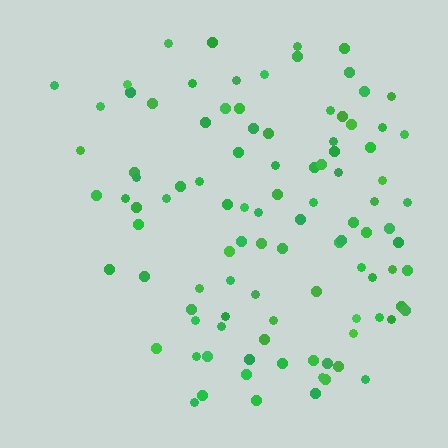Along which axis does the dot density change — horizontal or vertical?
Horizontal.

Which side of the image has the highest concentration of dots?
The right.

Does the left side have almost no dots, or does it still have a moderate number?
Still a moderate number, just noticeably fewer than the right.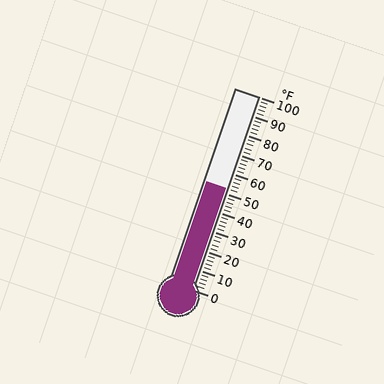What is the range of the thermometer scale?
The thermometer scale ranges from 0°F to 100°F.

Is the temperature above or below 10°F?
The temperature is above 10°F.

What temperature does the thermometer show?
The thermometer shows approximately 52°F.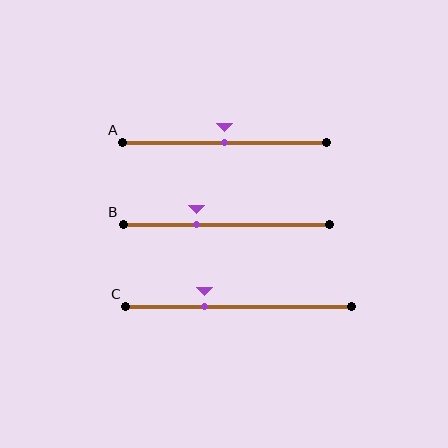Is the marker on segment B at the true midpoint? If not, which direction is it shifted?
No, the marker on segment B is shifted to the left by about 15% of the segment length.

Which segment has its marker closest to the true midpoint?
Segment A has its marker closest to the true midpoint.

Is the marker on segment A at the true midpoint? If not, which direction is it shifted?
Yes, the marker on segment A is at the true midpoint.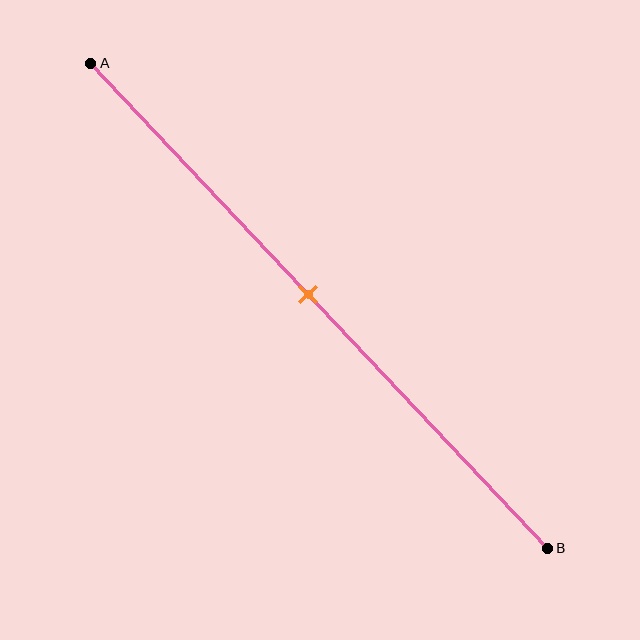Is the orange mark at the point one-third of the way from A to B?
No, the mark is at about 50% from A, not at the 33% one-third point.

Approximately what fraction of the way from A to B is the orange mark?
The orange mark is approximately 50% of the way from A to B.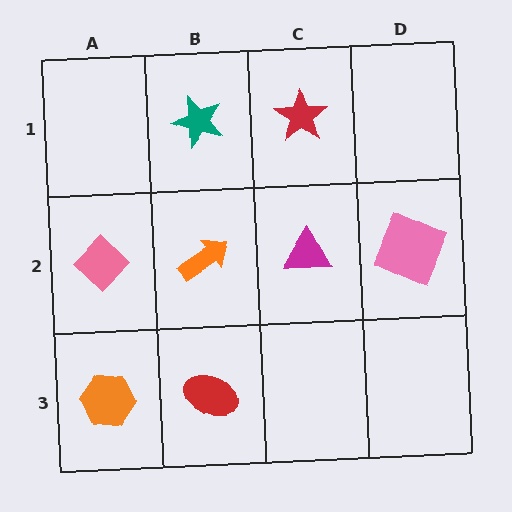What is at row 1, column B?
A teal star.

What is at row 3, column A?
An orange hexagon.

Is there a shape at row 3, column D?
No, that cell is empty.